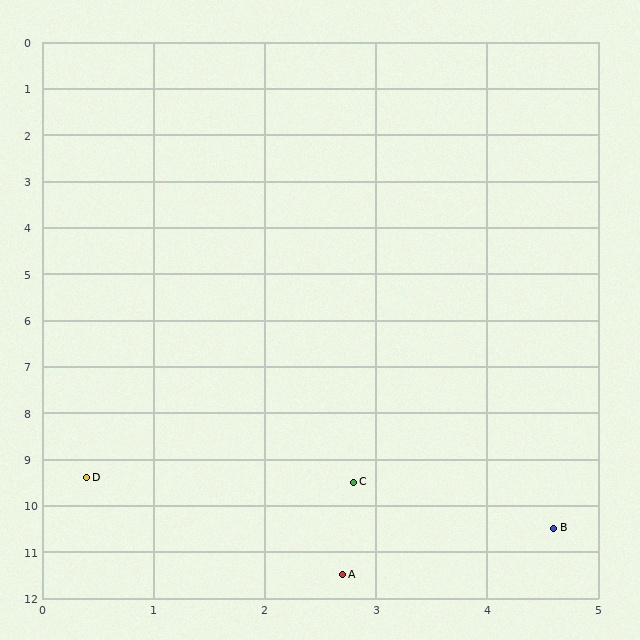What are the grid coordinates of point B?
Point B is at approximately (4.6, 10.5).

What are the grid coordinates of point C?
Point C is at approximately (2.8, 9.5).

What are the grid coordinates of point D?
Point D is at approximately (0.4, 9.4).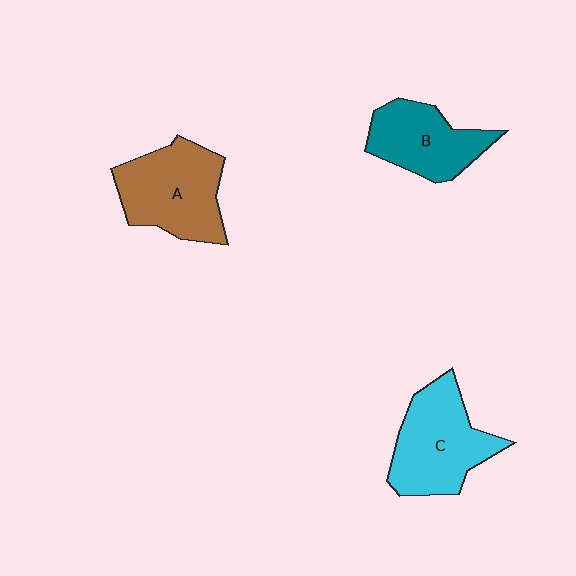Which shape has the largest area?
Shape C (cyan).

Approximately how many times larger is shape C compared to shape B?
Approximately 1.3 times.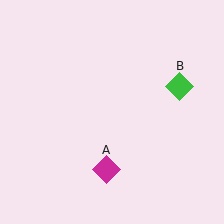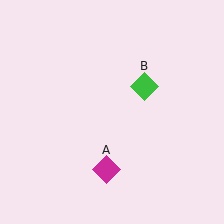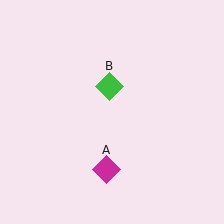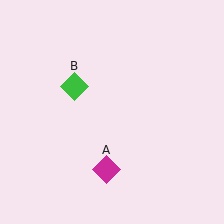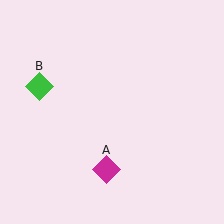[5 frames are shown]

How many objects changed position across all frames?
1 object changed position: green diamond (object B).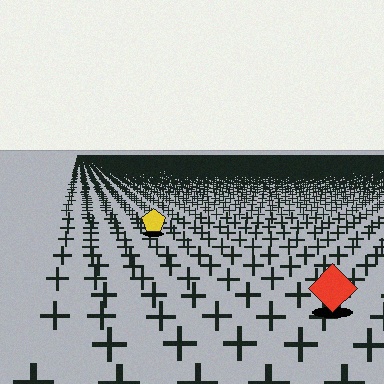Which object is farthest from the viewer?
The yellow pentagon is farthest from the viewer. It appears smaller and the ground texture around it is denser.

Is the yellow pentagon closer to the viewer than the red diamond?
No. The red diamond is closer — you can tell from the texture gradient: the ground texture is coarser near it.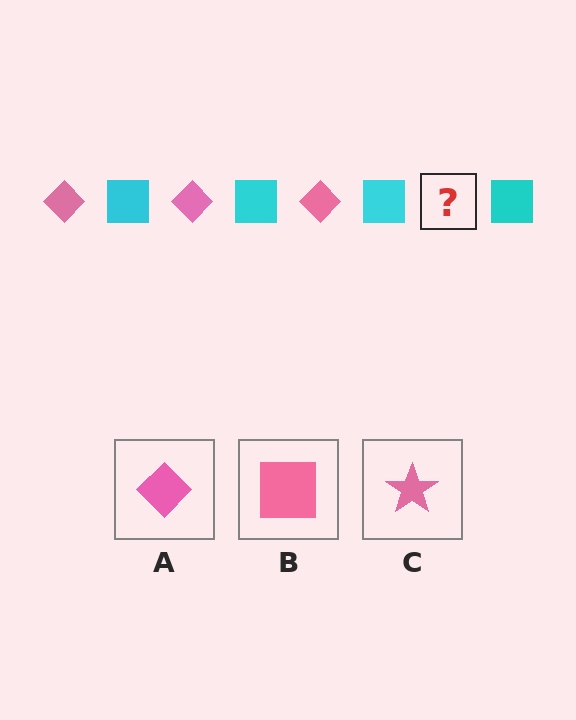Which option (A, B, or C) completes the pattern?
A.